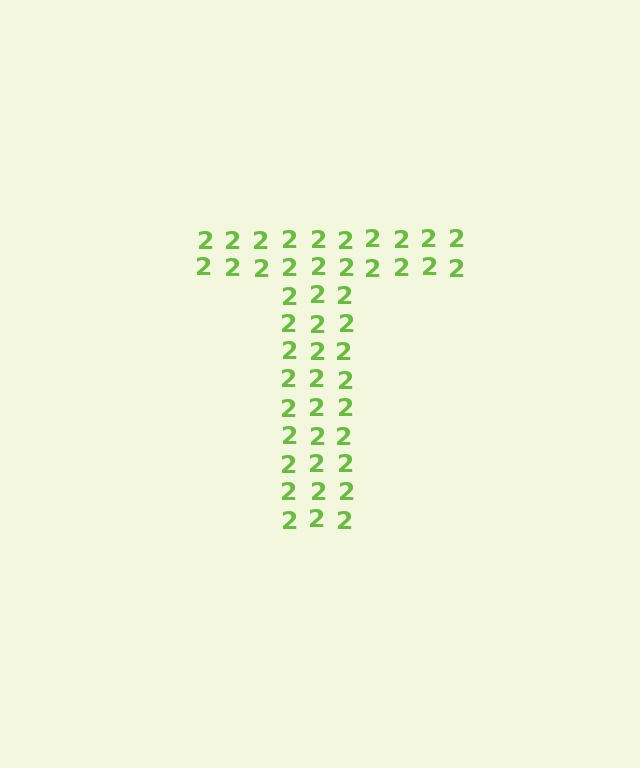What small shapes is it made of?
It is made of small digit 2's.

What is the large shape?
The large shape is the letter T.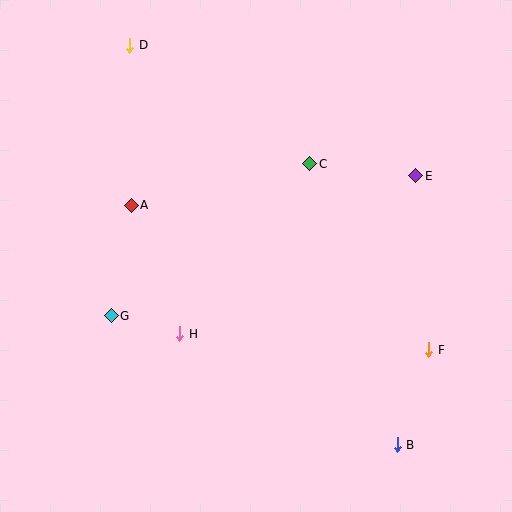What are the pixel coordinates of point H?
Point H is at (180, 334).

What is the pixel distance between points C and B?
The distance between C and B is 294 pixels.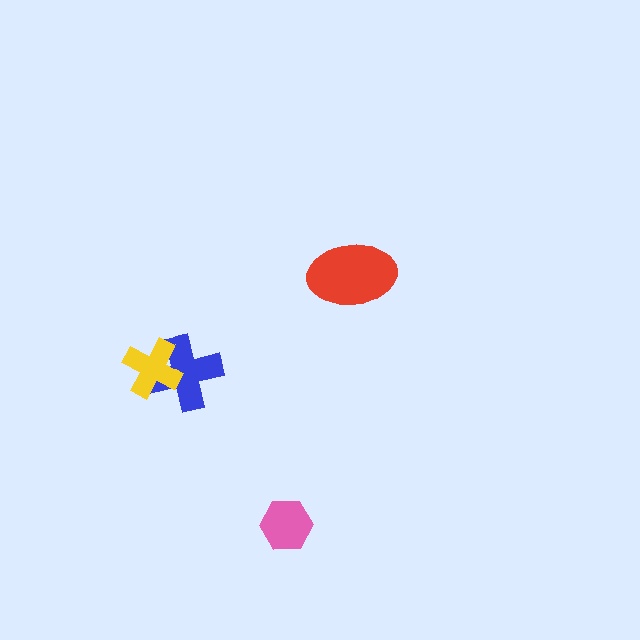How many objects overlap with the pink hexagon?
0 objects overlap with the pink hexagon.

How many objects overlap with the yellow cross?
1 object overlaps with the yellow cross.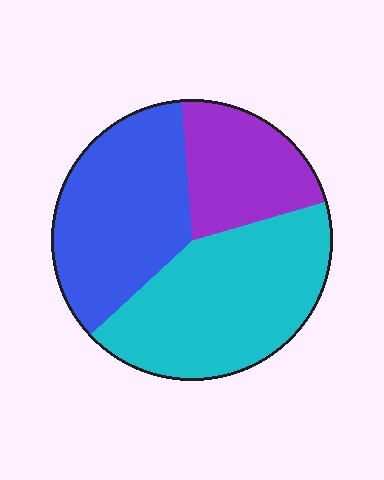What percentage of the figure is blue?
Blue takes up between a quarter and a half of the figure.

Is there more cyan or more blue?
Cyan.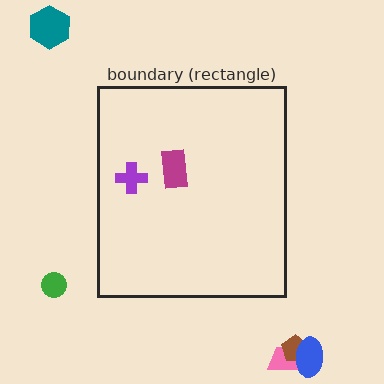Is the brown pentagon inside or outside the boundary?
Outside.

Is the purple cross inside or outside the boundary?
Inside.